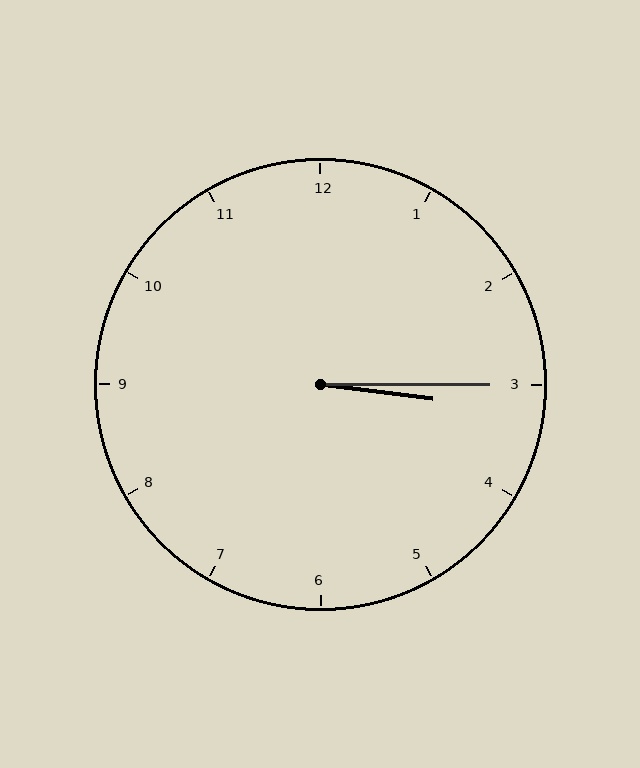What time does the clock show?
3:15.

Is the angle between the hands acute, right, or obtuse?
It is acute.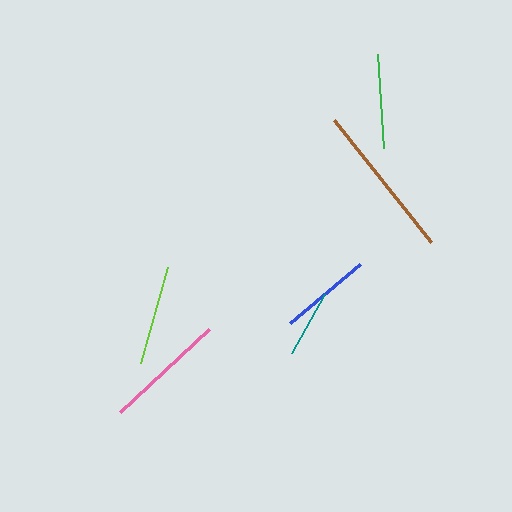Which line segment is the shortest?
The teal line is the shortest at approximately 68 pixels.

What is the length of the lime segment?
The lime segment is approximately 99 pixels long.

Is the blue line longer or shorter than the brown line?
The brown line is longer than the blue line.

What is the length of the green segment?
The green segment is approximately 94 pixels long.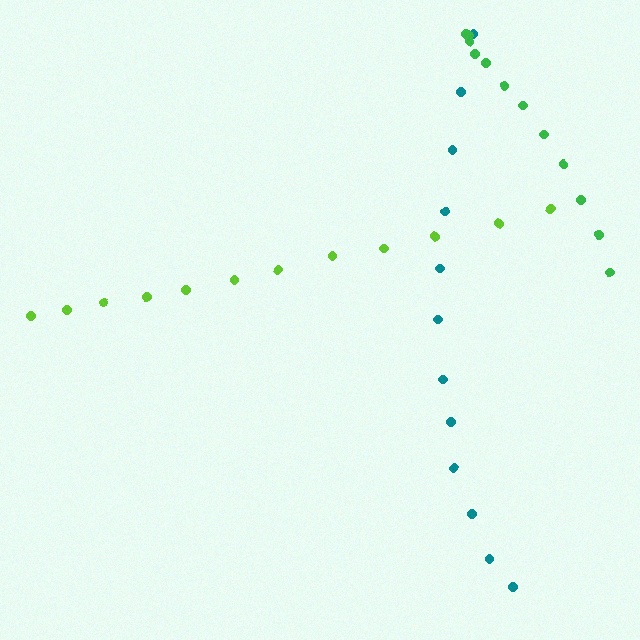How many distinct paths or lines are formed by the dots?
There are 3 distinct paths.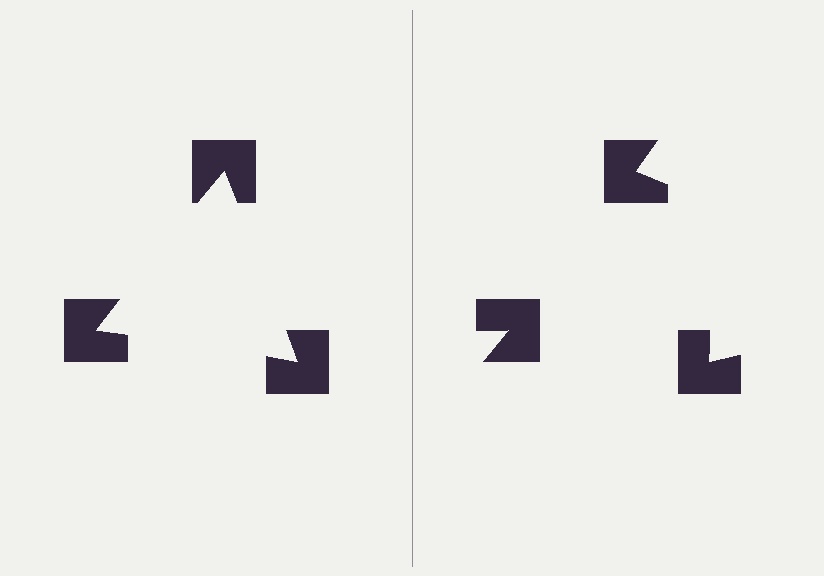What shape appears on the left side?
An illusory triangle.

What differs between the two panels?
The notched squares are positioned identically on both sides; only the wedge orientations differ. On the left they align to a triangle; on the right they are misaligned.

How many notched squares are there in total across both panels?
6 — 3 on each side.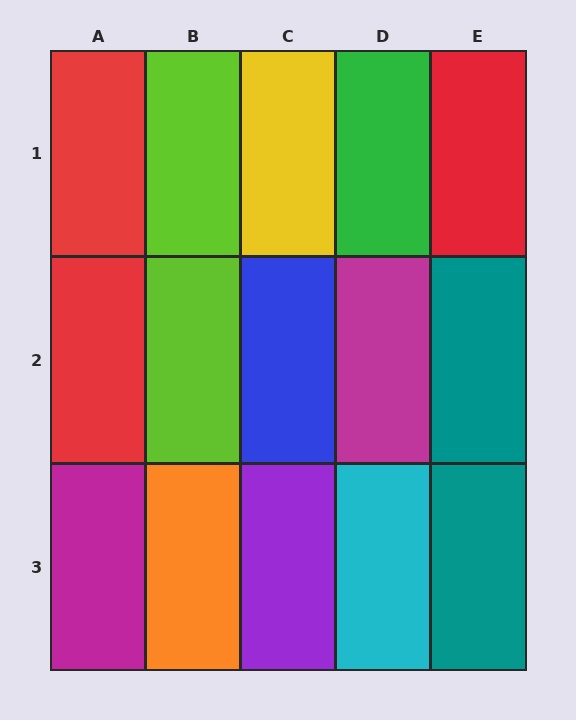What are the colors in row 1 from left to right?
Red, lime, yellow, green, red.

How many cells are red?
3 cells are red.